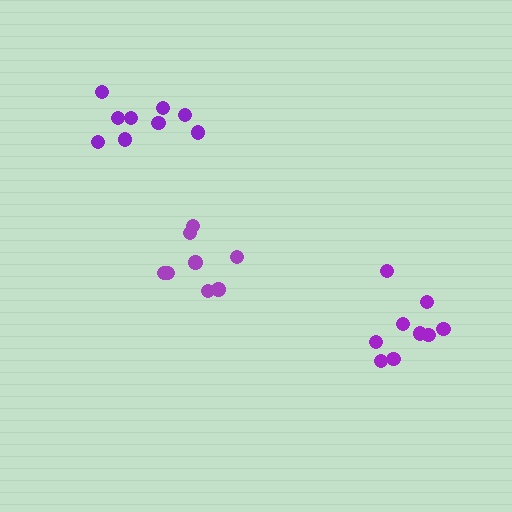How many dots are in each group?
Group 1: 9 dots, Group 2: 8 dots, Group 3: 9 dots (26 total).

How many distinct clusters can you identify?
There are 3 distinct clusters.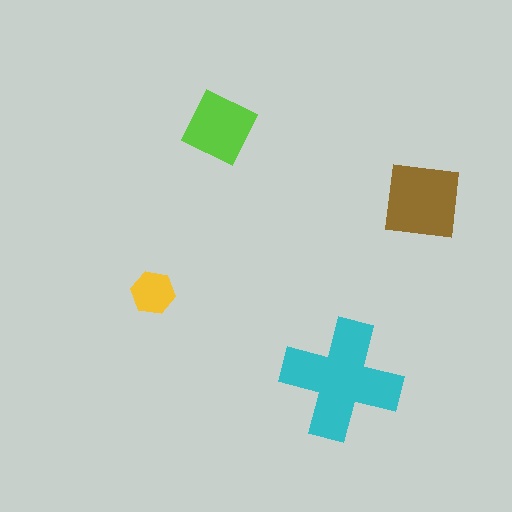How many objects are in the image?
There are 4 objects in the image.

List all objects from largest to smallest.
The cyan cross, the brown square, the lime square, the yellow hexagon.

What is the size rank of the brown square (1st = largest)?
2nd.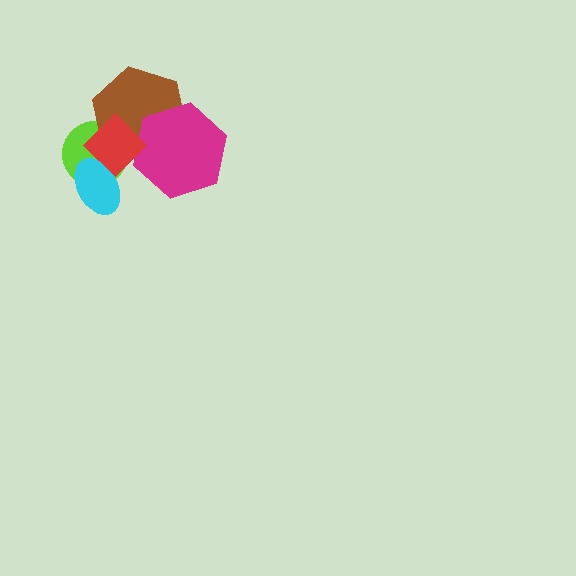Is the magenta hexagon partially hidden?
Yes, it is partially covered by another shape.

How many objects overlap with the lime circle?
3 objects overlap with the lime circle.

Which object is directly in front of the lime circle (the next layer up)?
The cyan ellipse is directly in front of the lime circle.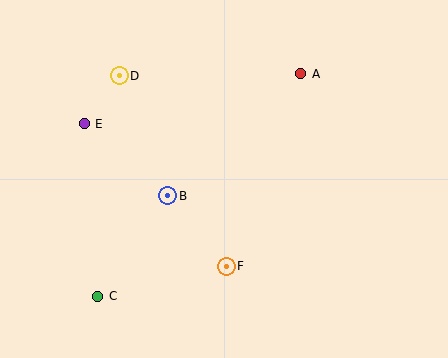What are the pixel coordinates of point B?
Point B is at (168, 196).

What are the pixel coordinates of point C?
Point C is at (97, 296).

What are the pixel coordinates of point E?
Point E is at (84, 124).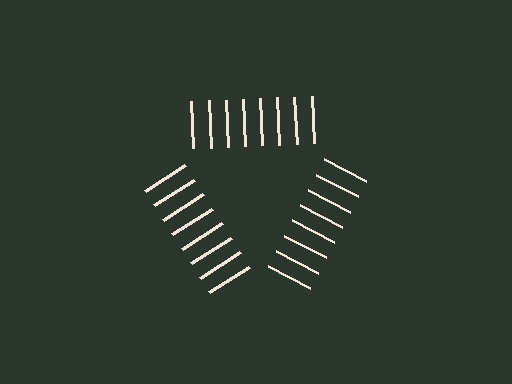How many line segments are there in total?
24 — 8 along each of the 3 edges.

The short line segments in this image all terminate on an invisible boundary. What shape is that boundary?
An illusory triangle — the line segments terminate on its edges but no continuous stroke is drawn.